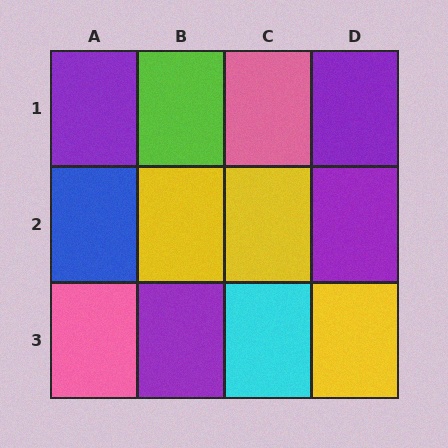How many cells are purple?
4 cells are purple.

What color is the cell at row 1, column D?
Purple.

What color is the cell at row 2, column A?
Blue.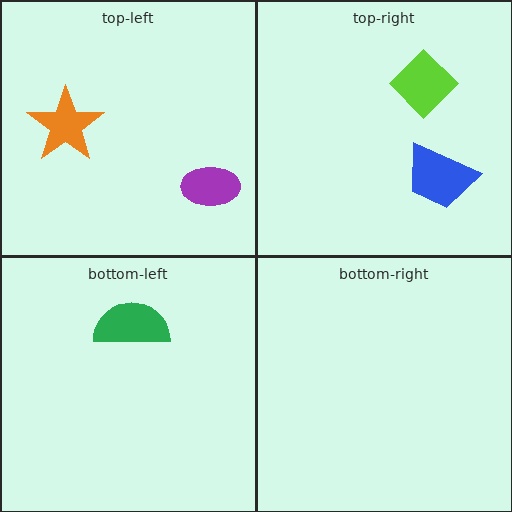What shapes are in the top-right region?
The blue trapezoid, the lime diamond.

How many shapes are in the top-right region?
2.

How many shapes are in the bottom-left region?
1.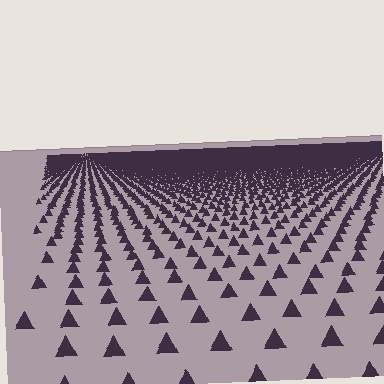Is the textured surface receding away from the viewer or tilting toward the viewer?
The surface is receding away from the viewer. Texture elements get smaller and denser toward the top.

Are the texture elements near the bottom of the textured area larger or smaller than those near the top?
Larger. Near the bottom, elements are closer to the viewer and appear at a bigger on-screen size.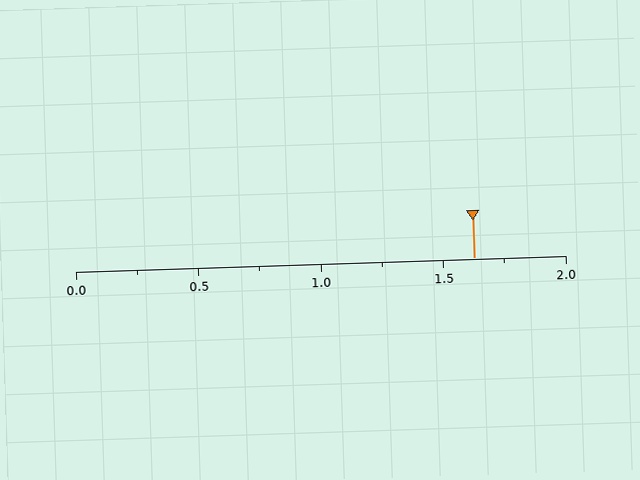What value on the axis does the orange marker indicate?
The marker indicates approximately 1.62.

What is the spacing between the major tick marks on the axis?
The major ticks are spaced 0.5 apart.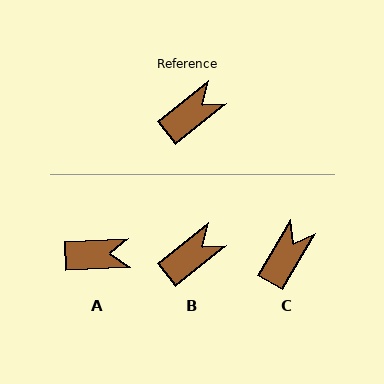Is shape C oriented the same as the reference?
No, it is off by about 21 degrees.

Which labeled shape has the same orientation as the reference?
B.